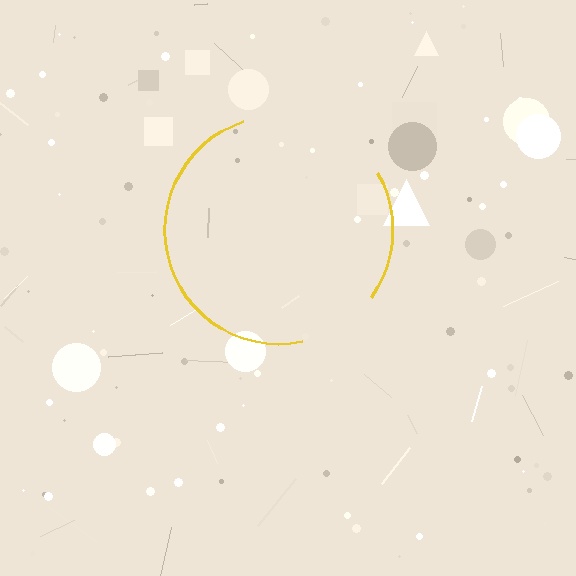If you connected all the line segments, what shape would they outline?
They would outline a circle.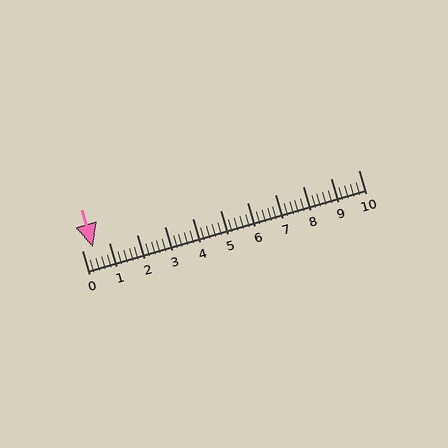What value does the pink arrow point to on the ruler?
The pink arrow points to approximately 0.4.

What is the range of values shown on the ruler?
The ruler shows values from 0 to 10.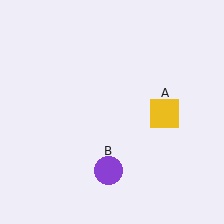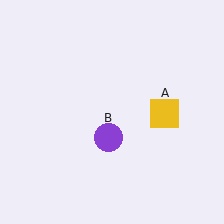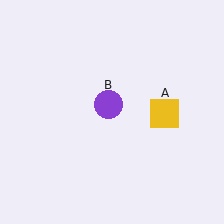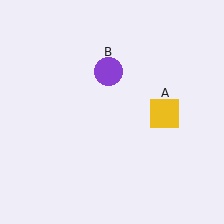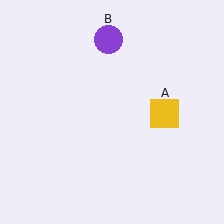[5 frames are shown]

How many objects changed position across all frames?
1 object changed position: purple circle (object B).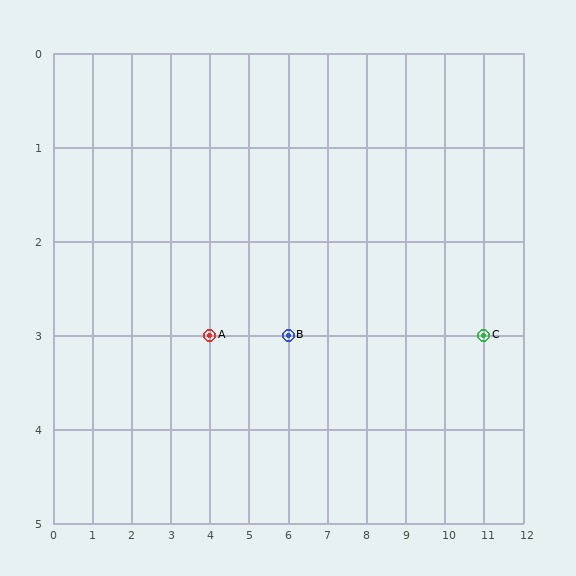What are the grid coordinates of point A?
Point A is at grid coordinates (4, 3).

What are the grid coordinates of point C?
Point C is at grid coordinates (11, 3).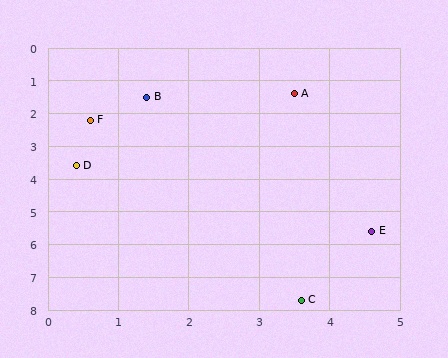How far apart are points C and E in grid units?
Points C and E are about 2.3 grid units apart.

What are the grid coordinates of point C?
Point C is at approximately (3.6, 7.7).